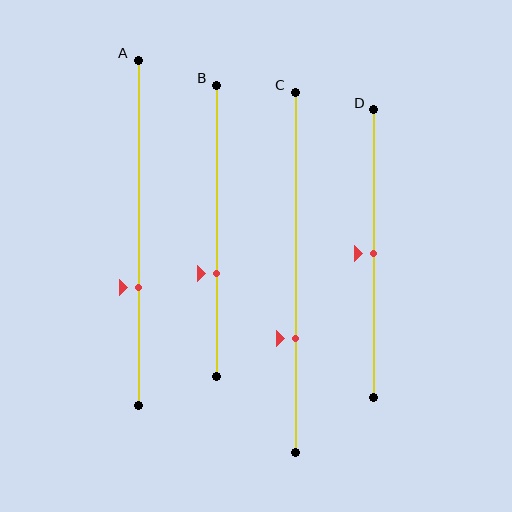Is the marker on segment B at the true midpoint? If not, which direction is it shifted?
No, the marker on segment B is shifted downward by about 15% of the segment length.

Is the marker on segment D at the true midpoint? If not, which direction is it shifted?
Yes, the marker on segment D is at the true midpoint.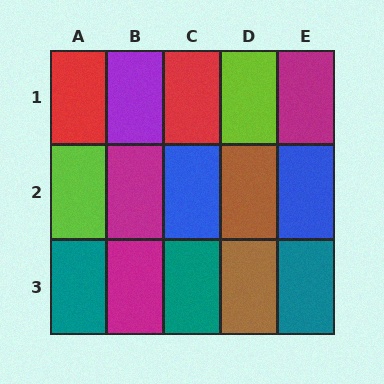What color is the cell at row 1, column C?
Red.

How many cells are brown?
2 cells are brown.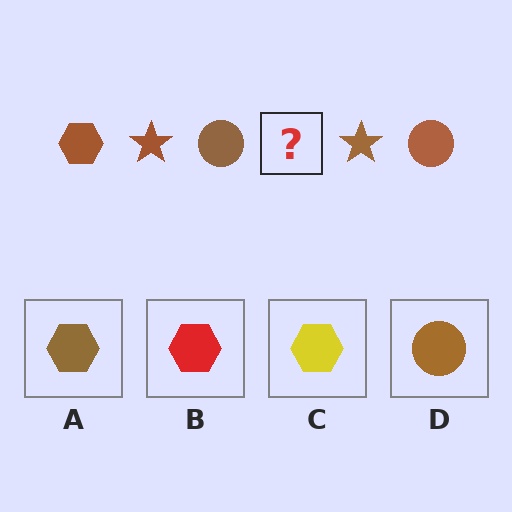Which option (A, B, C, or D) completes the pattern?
A.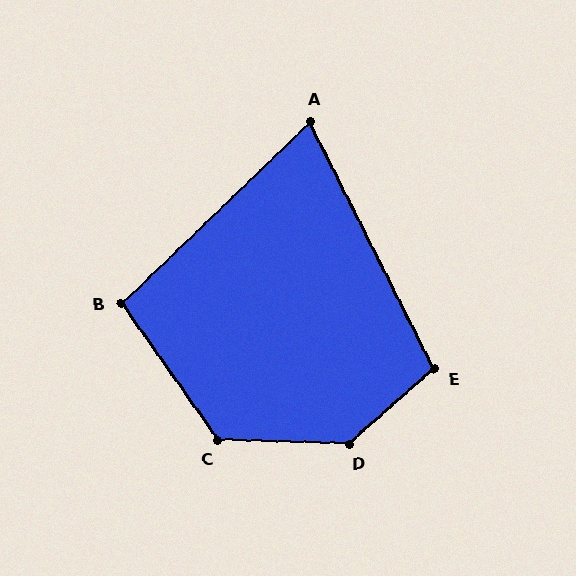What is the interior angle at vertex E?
Approximately 105 degrees (obtuse).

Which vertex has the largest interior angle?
D, at approximately 137 degrees.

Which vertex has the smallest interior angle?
A, at approximately 73 degrees.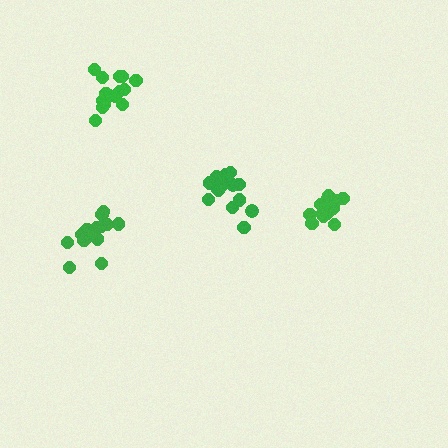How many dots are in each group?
Group 1: 15 dots, Group 2: 15 dots, Group 3: 14 dots, Group 4: 16 dots (60 total).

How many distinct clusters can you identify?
There are 4 distinct clusters.